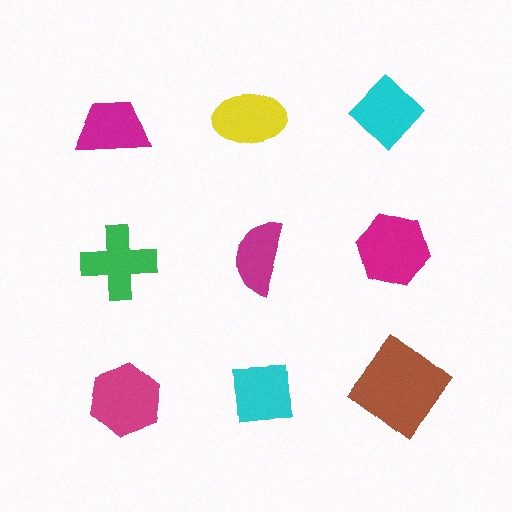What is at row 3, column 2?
A cyan square.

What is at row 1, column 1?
A magenta trapezoid.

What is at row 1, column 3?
A cyan diamond.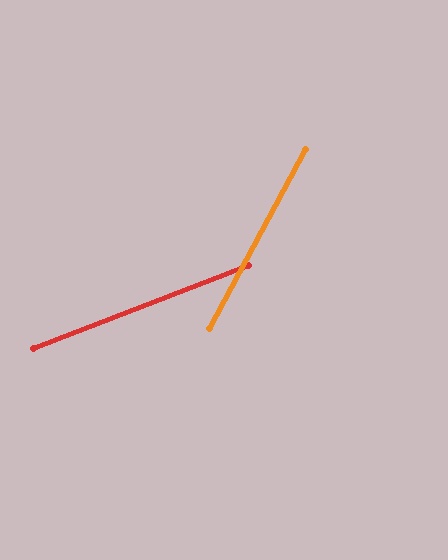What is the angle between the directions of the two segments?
Approximately 41 degrees.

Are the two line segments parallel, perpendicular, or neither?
Neither parallel nor perpendicular — they differ by about 41°.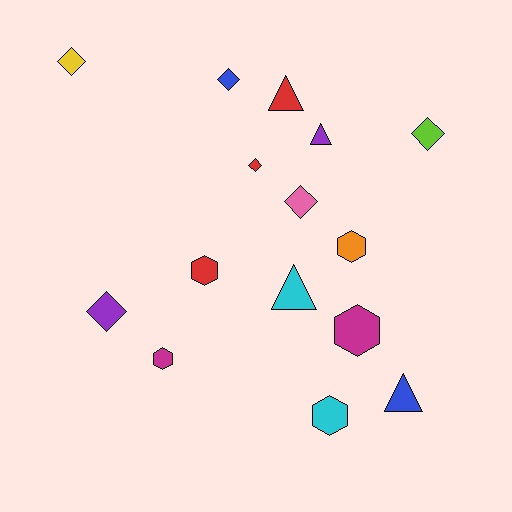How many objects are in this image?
There are 15 objects.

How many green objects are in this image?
There are no green objects.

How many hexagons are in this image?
There are 5 hexagons.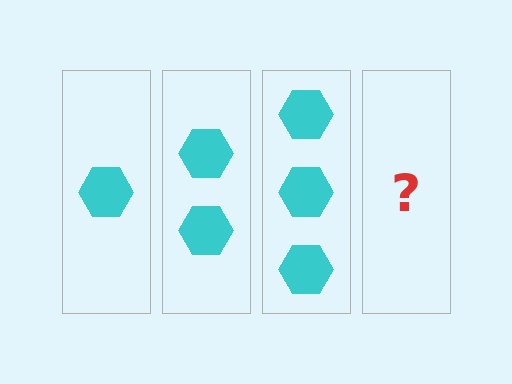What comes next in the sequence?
The next element should be 4 hexagons.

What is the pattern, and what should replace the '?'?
The pattern is that each step adds one more hexagon. The '?' should be 4 hexagons.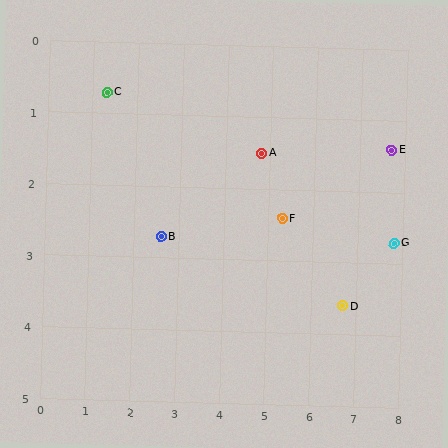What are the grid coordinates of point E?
Point E is at approximately (7.7, 1.4).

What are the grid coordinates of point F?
Point F is at approximately (5.3, 2.4).